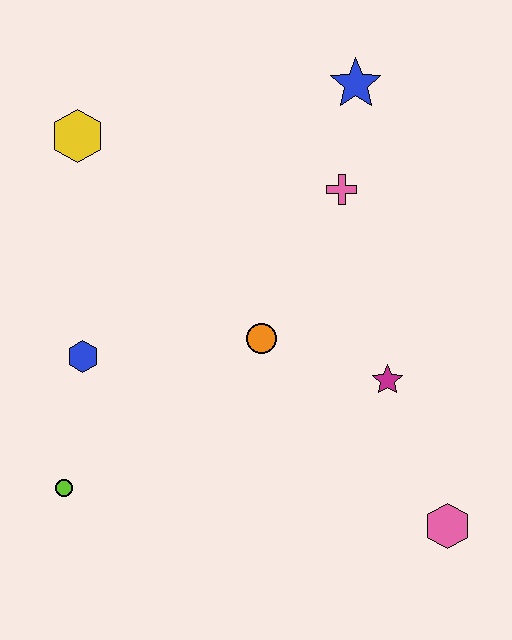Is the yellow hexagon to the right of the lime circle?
Yes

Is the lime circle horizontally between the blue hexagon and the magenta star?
No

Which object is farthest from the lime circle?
The blue star is farthest from the lime circle.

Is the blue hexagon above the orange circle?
No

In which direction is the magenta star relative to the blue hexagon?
The magenta star is to the right of the blue hexagon.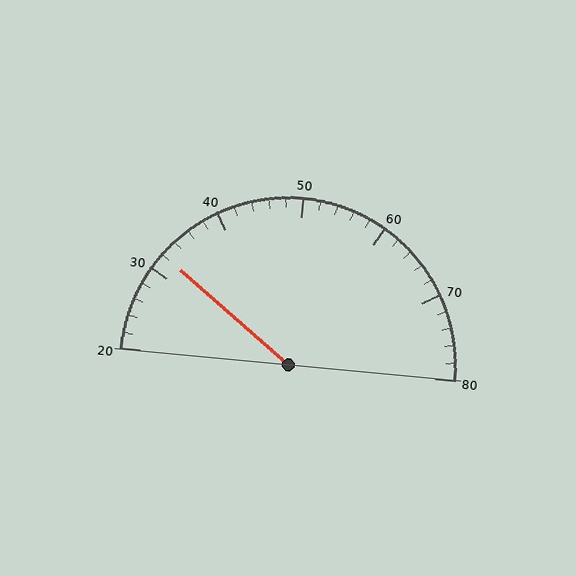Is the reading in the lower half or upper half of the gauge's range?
The reading is in the lower half of the range (20 to 80).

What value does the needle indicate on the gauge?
The needle indicates approximately 32.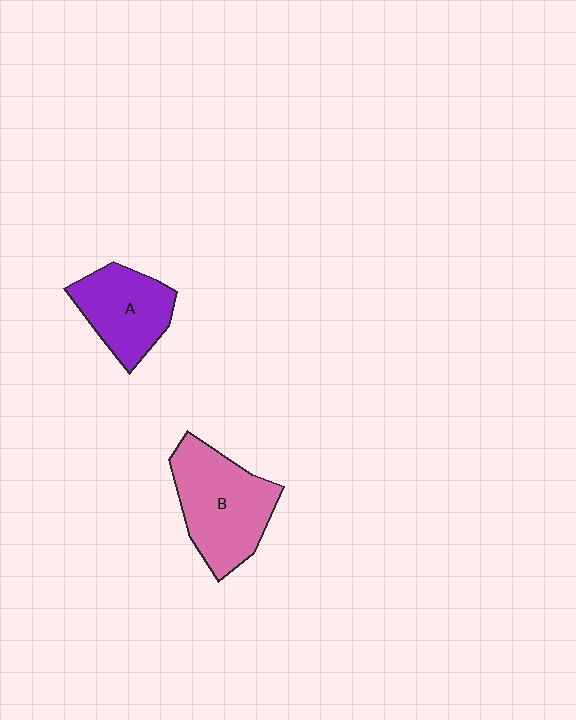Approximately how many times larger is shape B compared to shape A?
Approximately 1.4 times.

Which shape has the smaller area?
Shape A (purple).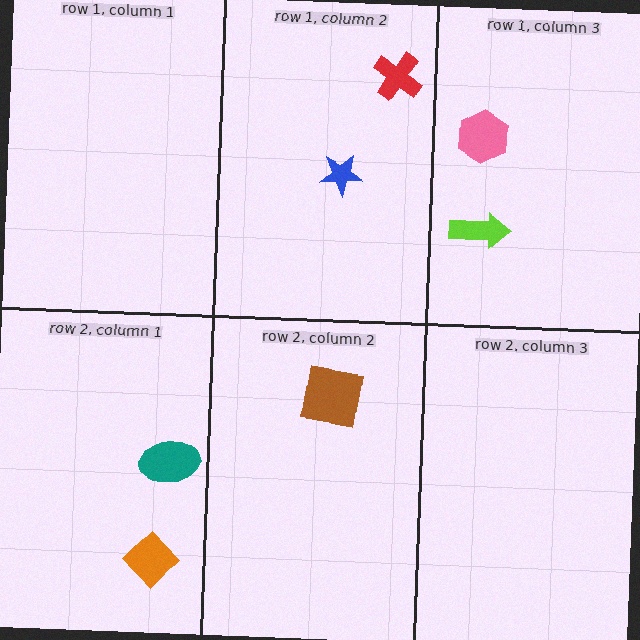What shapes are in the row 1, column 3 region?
The lime arrow, the pink hexagon.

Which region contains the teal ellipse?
The row 2, column 1 region.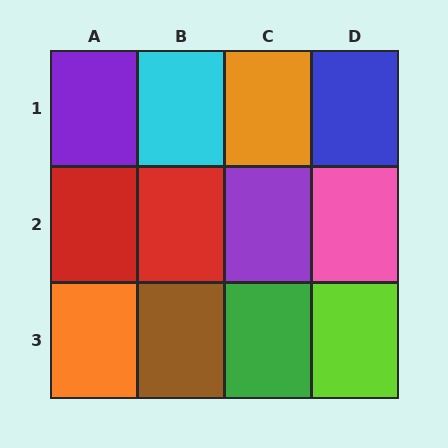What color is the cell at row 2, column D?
Pink.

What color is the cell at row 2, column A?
Red.